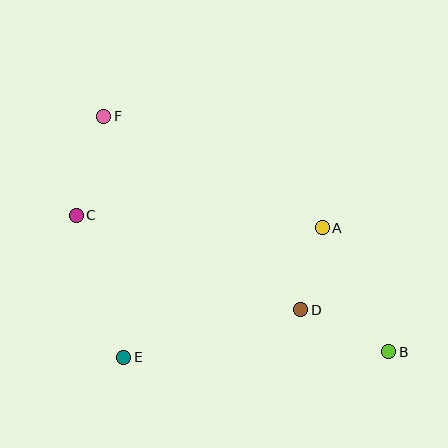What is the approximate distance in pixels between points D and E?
The distance between D and E is approximately 183 pixels.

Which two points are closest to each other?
Points A and D are closest to each other.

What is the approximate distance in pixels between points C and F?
The distance between C and F is approximately 103 pixels.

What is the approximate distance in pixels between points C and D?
The distance between C and D is approximately 244 pixels.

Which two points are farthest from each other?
Points B and F are farthest from each other.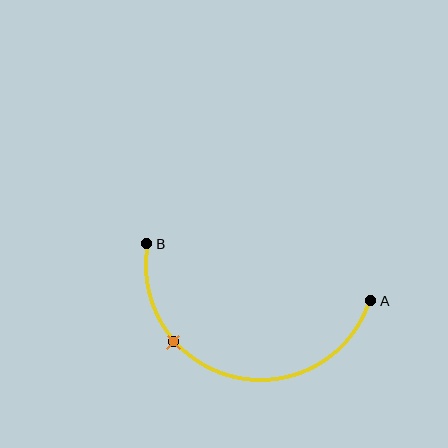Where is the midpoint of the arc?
The arc midpoint is the point on the curve farthest from the straight line joining A and B. It sits below that line.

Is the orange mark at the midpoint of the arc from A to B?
No. The orange mark lies on the arc but is closer to endpoint B. The arc midpoint would be at the point on the curve equidistant along the arc from both A and B.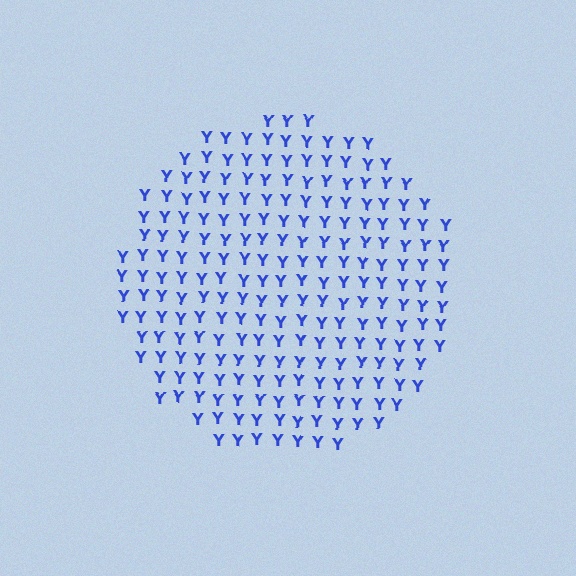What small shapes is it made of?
It is made of small letter Y's.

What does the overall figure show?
The overall figure shows a circle.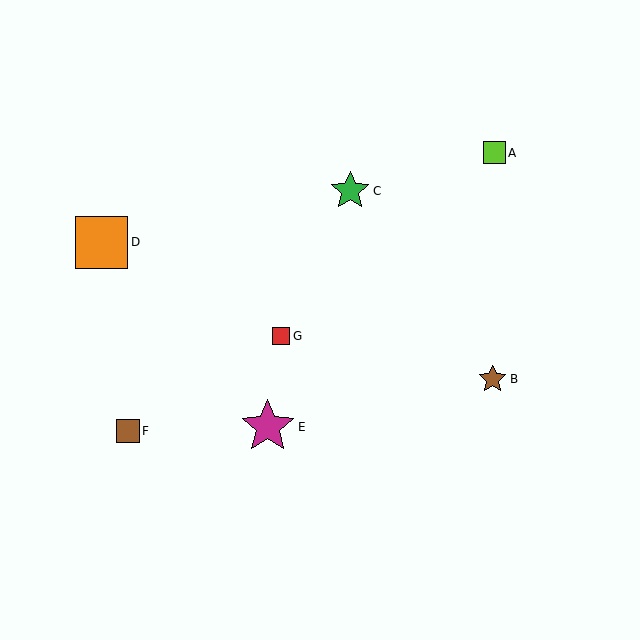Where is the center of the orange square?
The center of the orange square is at (101, 242).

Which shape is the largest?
The magenta star (labeled E) is the largest.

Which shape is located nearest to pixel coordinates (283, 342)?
The red square (labeled G) at (281, 336) is nearest to that location.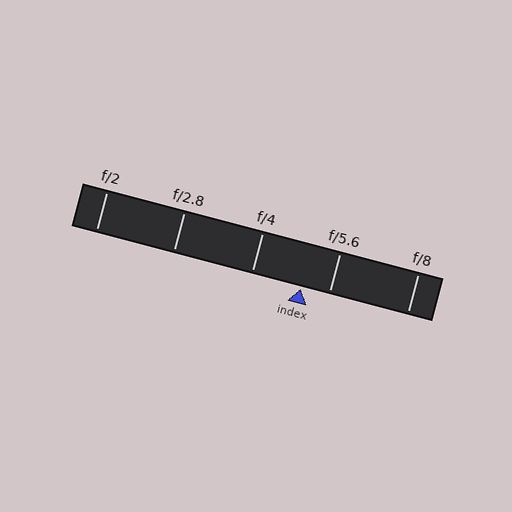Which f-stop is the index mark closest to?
The index mark is closest to f/5.6.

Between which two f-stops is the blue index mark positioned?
The index mark is between f/4 and f/5.6.